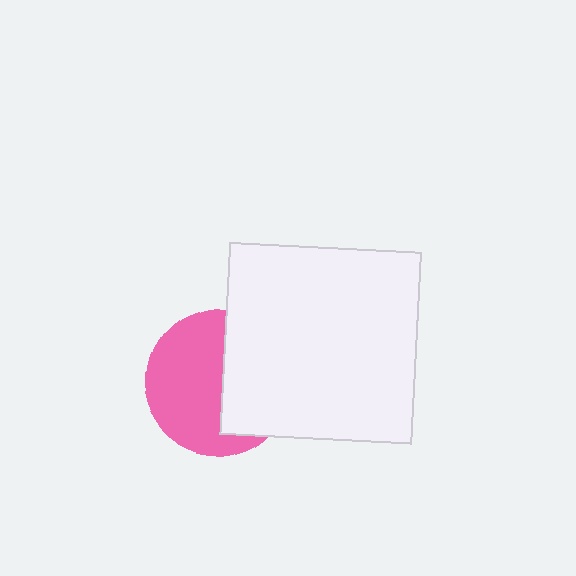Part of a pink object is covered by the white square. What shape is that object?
It is a circle.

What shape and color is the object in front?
The object in front is a white square.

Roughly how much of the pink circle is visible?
About half of it is visible (roughly 57%).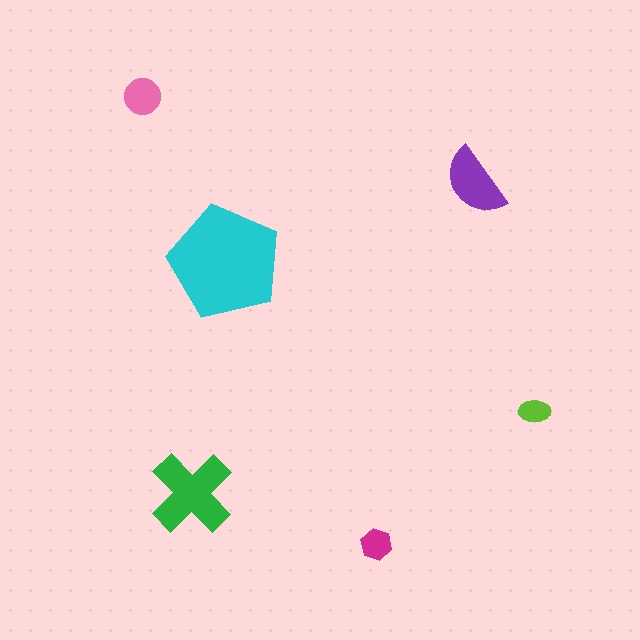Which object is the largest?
The cyan pentagon.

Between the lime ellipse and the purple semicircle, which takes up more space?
The purple semicircle.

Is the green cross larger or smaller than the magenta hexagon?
Larger.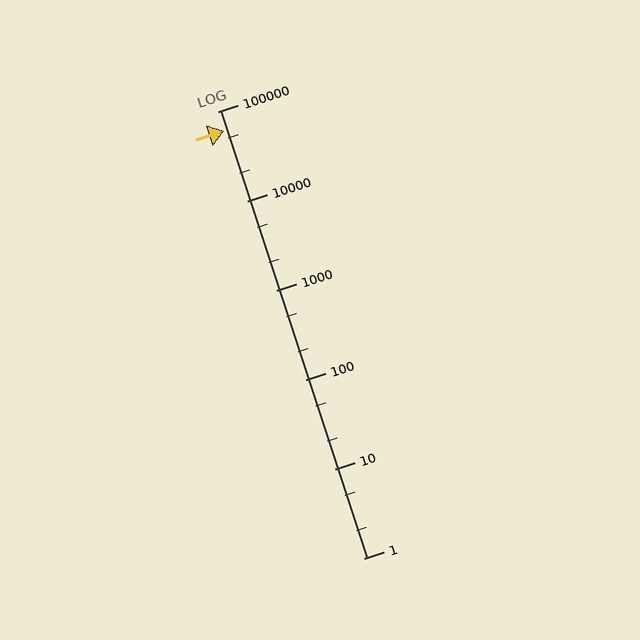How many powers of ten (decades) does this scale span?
The scale spans 5 decades, from 1 to 100000.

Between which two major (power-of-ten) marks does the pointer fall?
The pointer is between 10000 and 100000.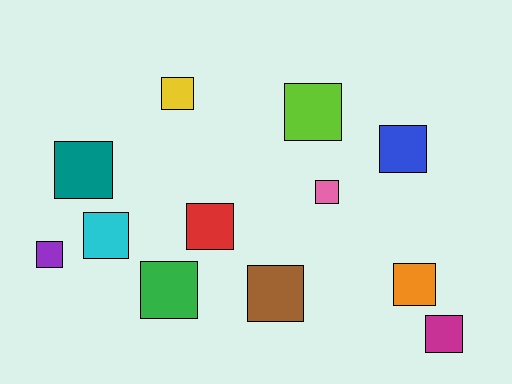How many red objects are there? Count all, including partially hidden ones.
There is 1 red object.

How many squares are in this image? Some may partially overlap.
There are 12 squares.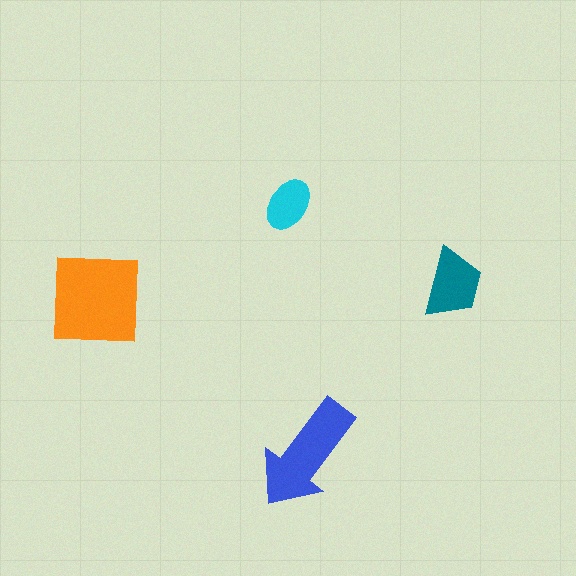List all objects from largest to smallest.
The orange square, the blue arrow, the teal trapezoid, the cyan ellipse.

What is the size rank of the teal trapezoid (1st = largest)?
3rd.